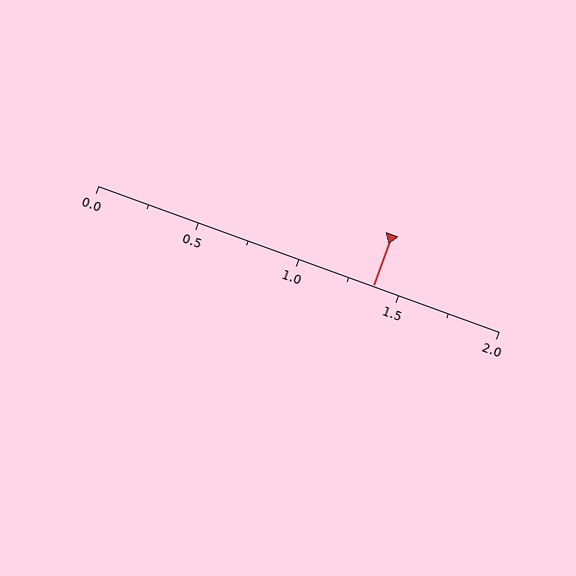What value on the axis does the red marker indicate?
The marker indicates approximately 1.38.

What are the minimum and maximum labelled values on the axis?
The axis runs from 0.0 to 2.0.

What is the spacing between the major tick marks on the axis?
The major ticks are spaced 0.5 apart.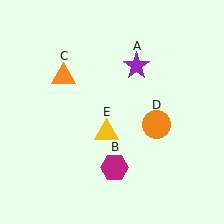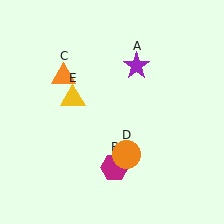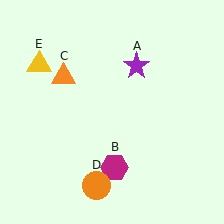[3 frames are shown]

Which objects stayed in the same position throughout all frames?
Purple star (object A) and magenta hexagon (object B) and orange triangle (object C) remained stationary.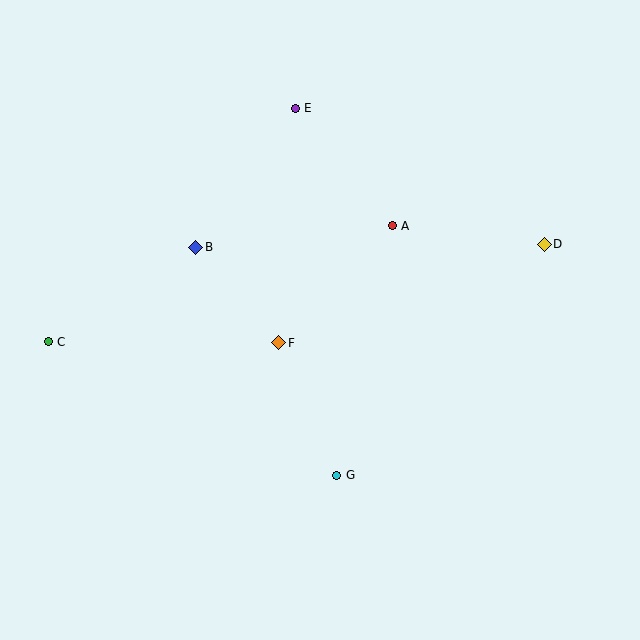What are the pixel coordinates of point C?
Point C is at (48, 342).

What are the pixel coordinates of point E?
Point E is at (295, 108).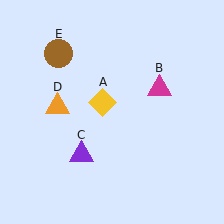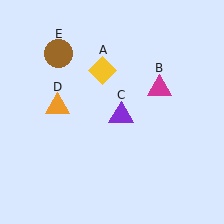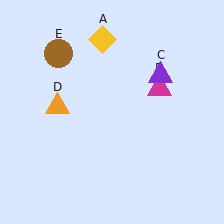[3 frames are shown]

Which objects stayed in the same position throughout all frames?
Magenta triangle (object B) and orange triangle (object D) and brown circle (object E) remained stationary.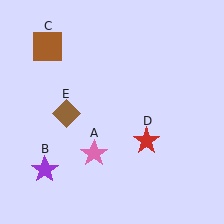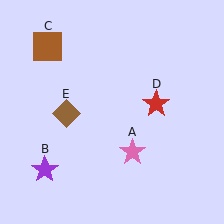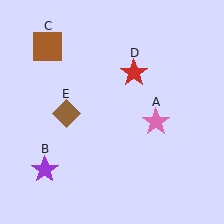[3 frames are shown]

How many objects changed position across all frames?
2 objects changed position: pink star (object A), red star (object D).